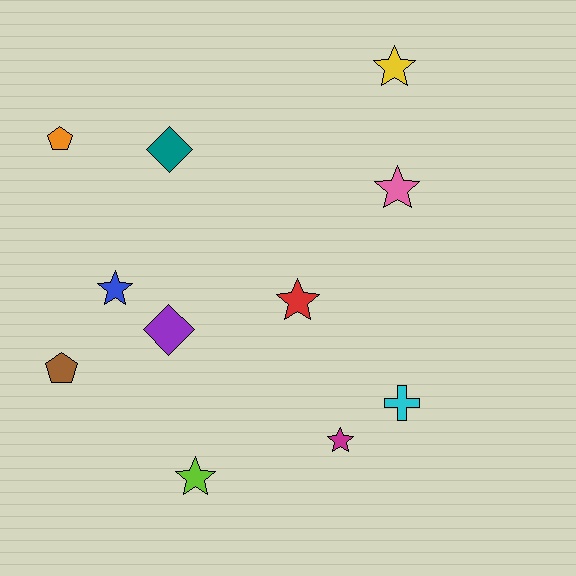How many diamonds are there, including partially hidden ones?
There are 2 diamonds.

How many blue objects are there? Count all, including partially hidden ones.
There is 1 blue object.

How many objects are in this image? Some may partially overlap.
There are 11 objects.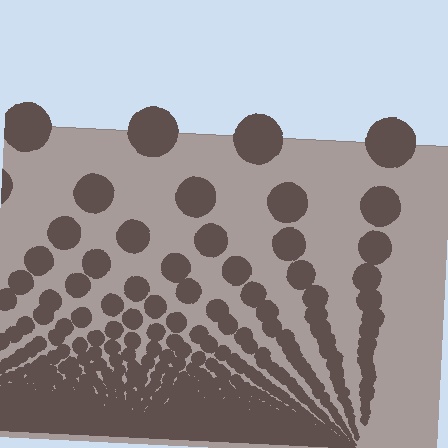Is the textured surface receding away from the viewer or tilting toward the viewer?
The surface appears to tilt toward the viewer. Texture elements get larger and sparser toward the top.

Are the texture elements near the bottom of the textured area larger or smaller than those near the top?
Smaller. The gradient is inverted — elements near the bottom are smaller and denser.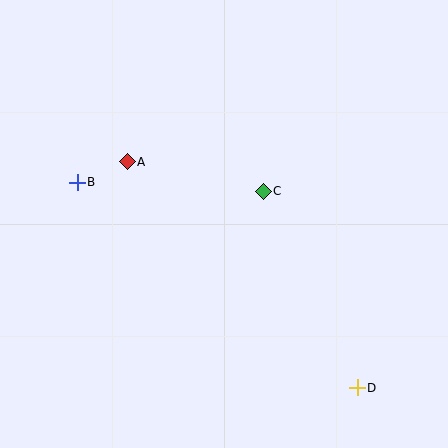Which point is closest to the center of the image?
Point C at (263, 191) is closest to the center.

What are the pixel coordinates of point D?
Point D is at (357, 388).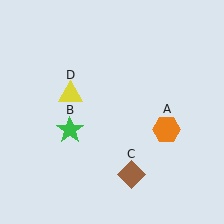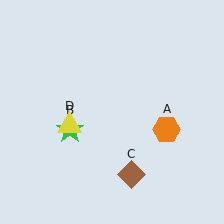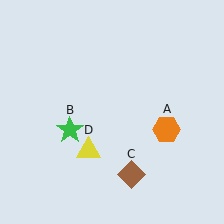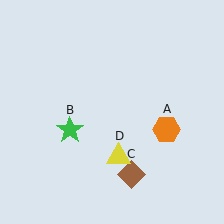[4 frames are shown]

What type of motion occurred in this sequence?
The yellow triangle (object D) rotated counterclockwise around the center of the scene.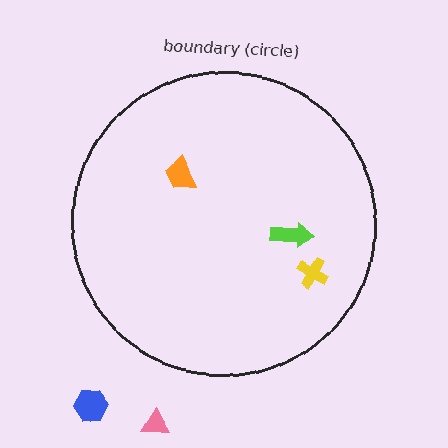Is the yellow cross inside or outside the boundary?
Inside.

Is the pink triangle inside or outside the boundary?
Outside.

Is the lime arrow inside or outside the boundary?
Inside.